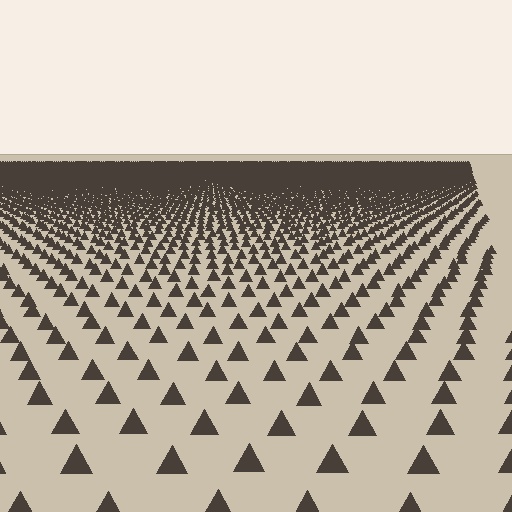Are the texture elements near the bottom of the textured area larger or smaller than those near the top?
Larger. Near the bottom, elements are closer to the viewer and appear at a bigger on-screen size.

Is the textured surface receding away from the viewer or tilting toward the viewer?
The surface is receding away from the viewer. Texture elements get smaller and denser toward the top.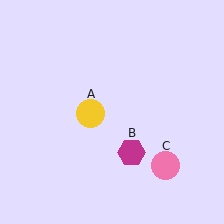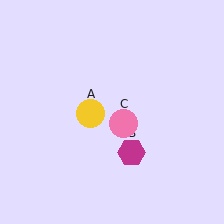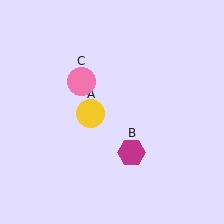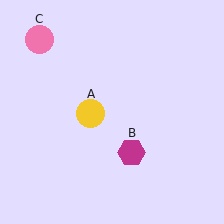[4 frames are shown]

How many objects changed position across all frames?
1 object changed position: pink circle (object C).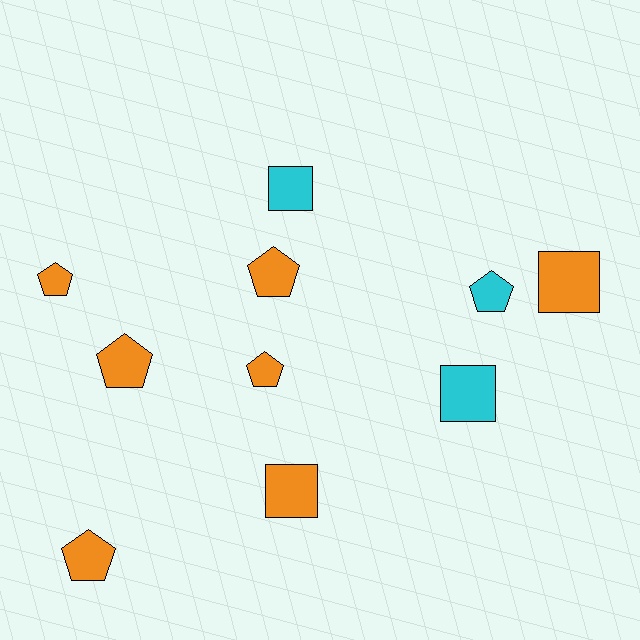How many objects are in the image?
There are 10 objects.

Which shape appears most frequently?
Pentagon, with 6 objects.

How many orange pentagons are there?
There are 5 orange pentagons.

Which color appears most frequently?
Orange, with 7 objects.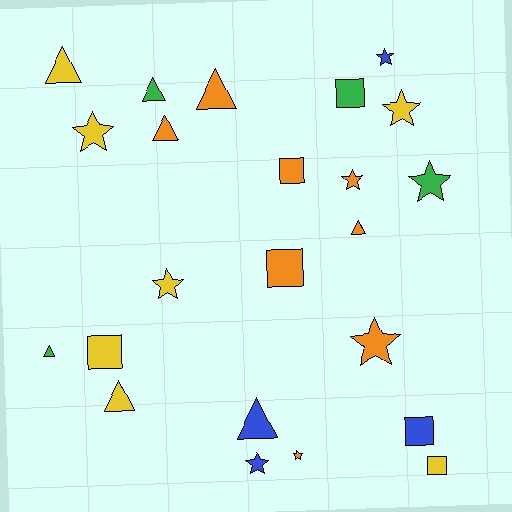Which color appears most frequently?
Orange, with 8 objects.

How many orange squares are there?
There are 2 orange squares.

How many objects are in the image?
There are 23 objects.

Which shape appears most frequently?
Star, with 9 objects.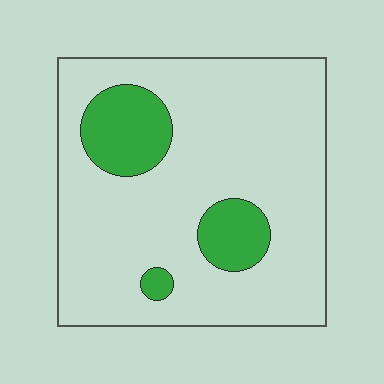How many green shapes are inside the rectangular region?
3.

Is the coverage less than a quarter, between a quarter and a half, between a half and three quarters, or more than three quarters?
Less than a quarter.